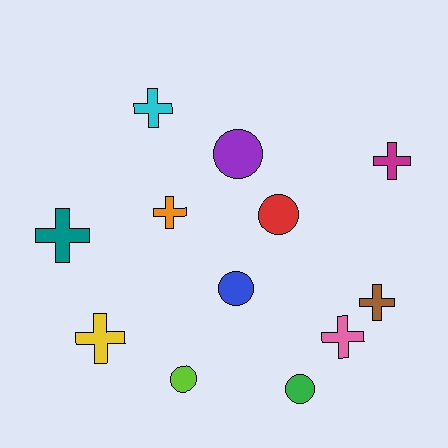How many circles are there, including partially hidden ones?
There are 5 circles.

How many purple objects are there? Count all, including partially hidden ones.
There is 1 purple object.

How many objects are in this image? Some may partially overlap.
There are 12 objects.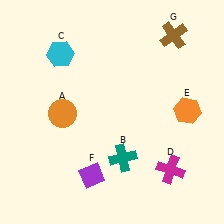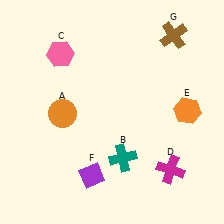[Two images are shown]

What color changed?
The hexagon (C) changed from cyan in Image 1 to pink in Image 2.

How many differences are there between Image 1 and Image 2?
There is 1 difference between the two images.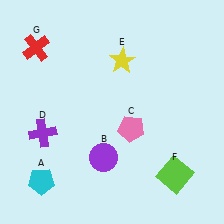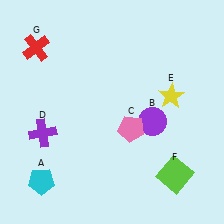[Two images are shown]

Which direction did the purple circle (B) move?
The purple circle (B) moved right.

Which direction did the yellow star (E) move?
The yellow star (E) moved right.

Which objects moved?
The objects that moved are: the purple circle (B), the yellow star (E).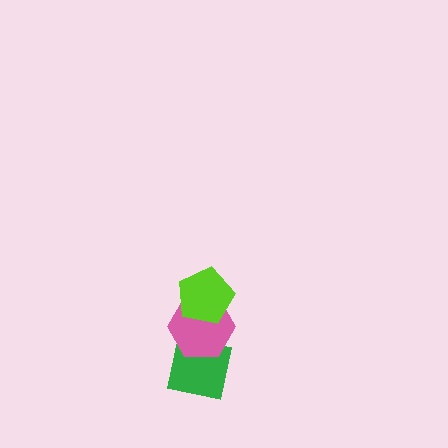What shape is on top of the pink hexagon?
The lime pentagon is on top of the pink hexagon.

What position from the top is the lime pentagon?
The lime pentagon is 1st from the top.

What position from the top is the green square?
The green square is 3rd from the top.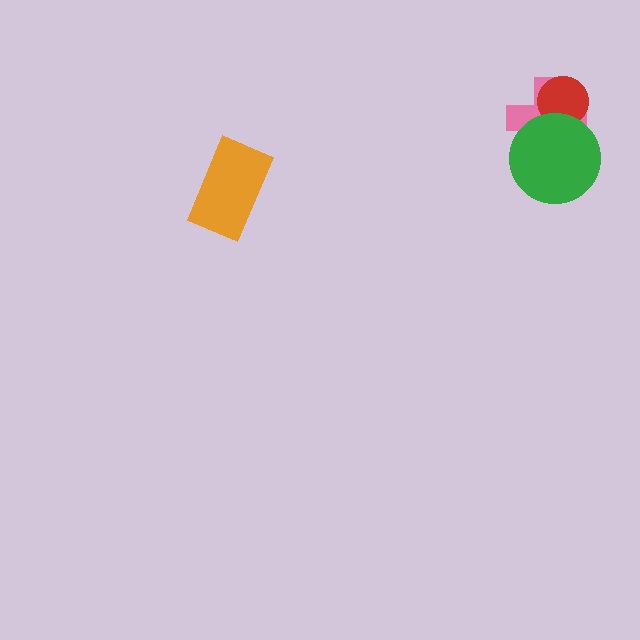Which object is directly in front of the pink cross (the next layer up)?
The red circle is directly in front of the pink cross.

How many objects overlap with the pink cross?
2 objects overlap with the pink cross.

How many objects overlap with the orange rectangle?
0 objects overlap with the orange rectangle.